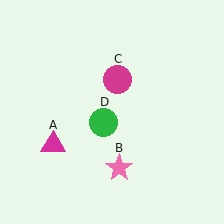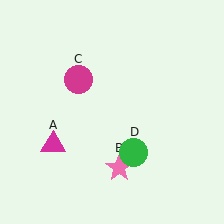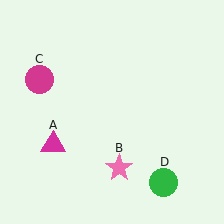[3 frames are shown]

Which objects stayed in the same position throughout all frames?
Magenta triangle (object A) and pink star (object B) remained stationary.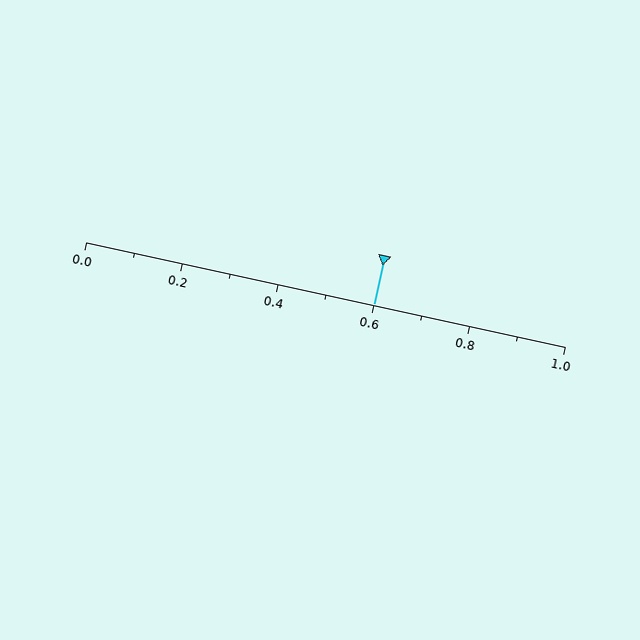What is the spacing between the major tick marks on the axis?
The major ticks are spaced 0.2 apart.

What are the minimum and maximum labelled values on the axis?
The axis runs from 0.0 to 1.0.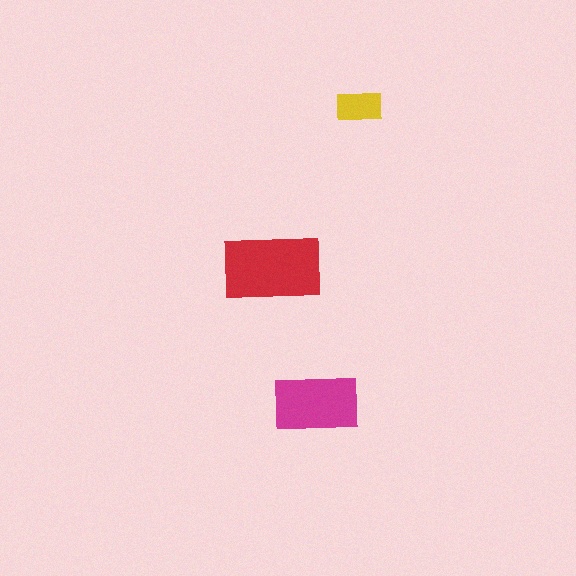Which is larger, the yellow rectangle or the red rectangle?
The red one.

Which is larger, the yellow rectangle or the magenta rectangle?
The magenta one.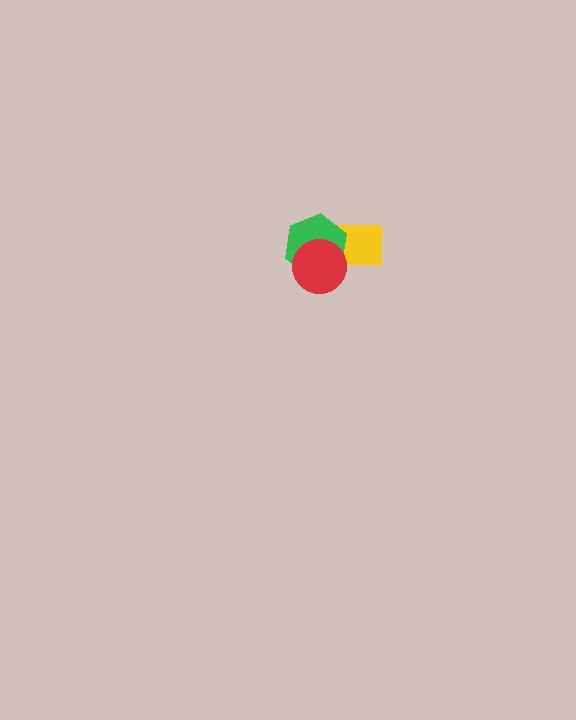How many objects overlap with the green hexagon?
2 objects overlap with the green hexagon.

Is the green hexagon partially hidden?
Yes, it is partially covered by another shape.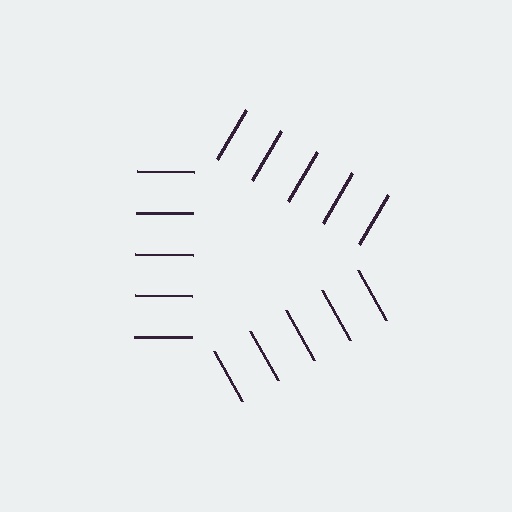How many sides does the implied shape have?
3 sides — the line-ends trace a triangle.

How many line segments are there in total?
15 — 5 along each of the 3 edges.